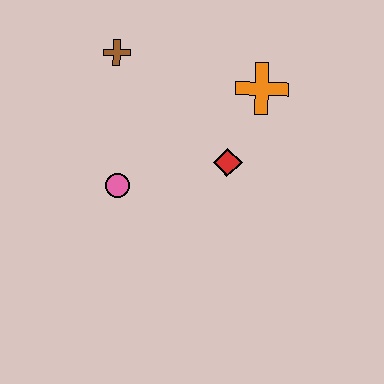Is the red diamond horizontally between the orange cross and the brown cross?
Yes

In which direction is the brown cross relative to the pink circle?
The brown cross is above the pink circle.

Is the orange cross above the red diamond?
Yes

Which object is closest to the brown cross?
The pink circle is closest to the brown cross.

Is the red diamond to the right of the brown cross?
Yes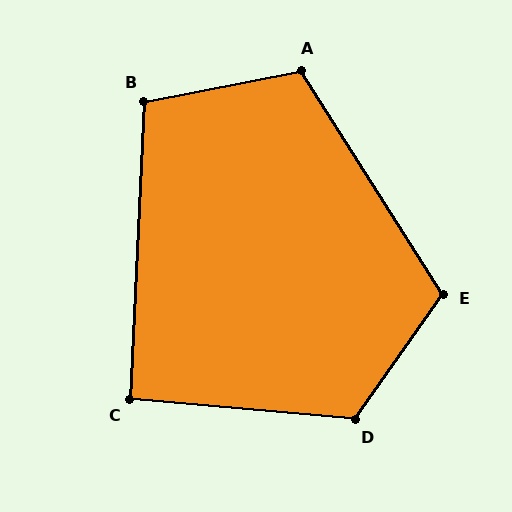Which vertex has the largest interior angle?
D, at approximately 120 degrees.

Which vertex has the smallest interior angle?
C, at approximately 92 degrees.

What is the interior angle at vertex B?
Approximately 104 degrees (obtuse).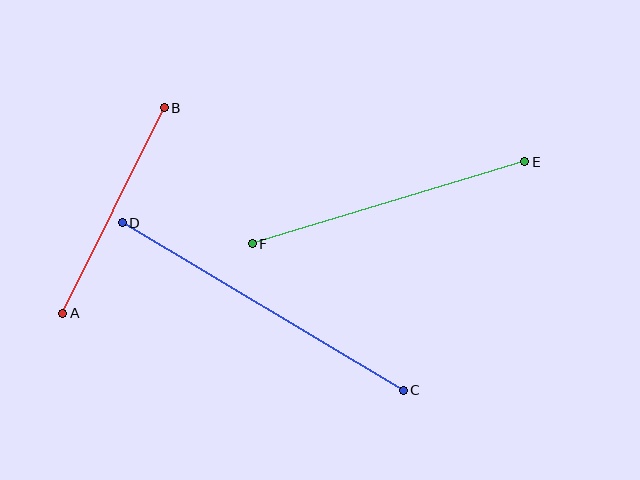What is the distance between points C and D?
The distance is approximately 327 pixels.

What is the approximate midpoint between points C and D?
The midpoint is at approximately (263, 307) pixels.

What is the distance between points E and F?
The distance is approximately 285 pixels.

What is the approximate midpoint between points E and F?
The midpoint is at approximately (388, 203) pixels.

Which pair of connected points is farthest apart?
Points C and D are farthest apart.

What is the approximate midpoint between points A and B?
The midpoint is at approximately (114, 211) pixels.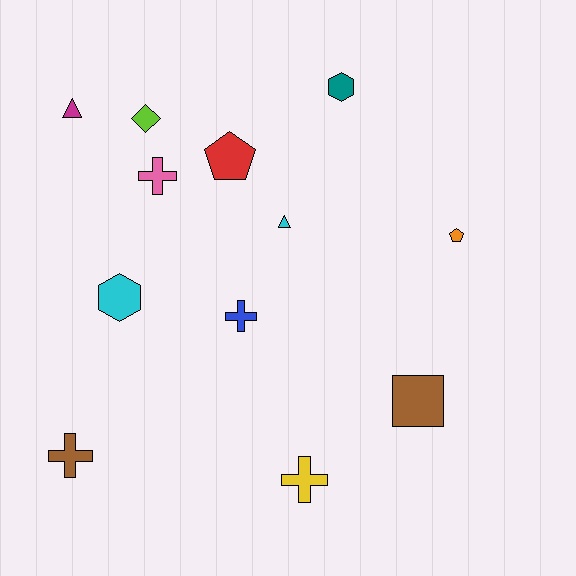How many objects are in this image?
There are 12 objects.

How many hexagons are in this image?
There are 2 hexagons.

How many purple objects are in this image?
There are no purple objects.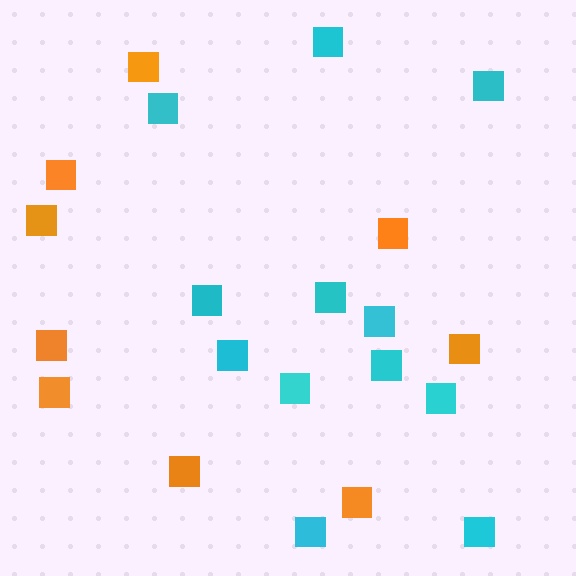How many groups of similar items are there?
There are 2 groups: one group of cyan squares (12) and one group of orange squares (9).